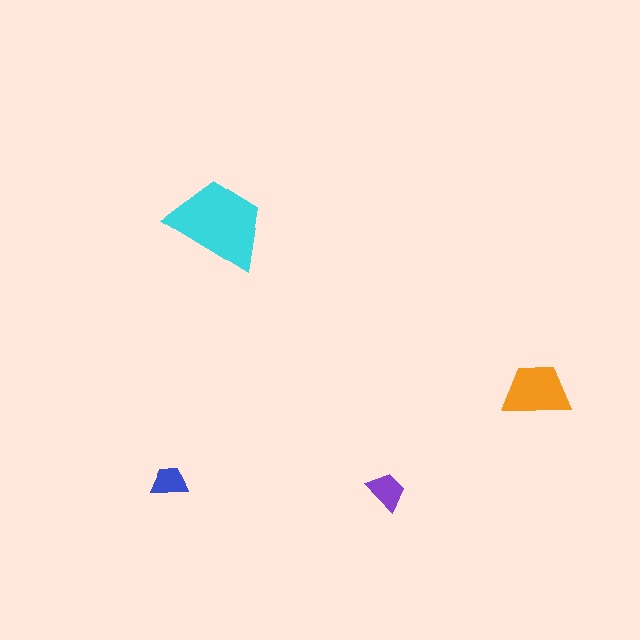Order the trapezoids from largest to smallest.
the cyan one, the orange one, the purple one, the blue one.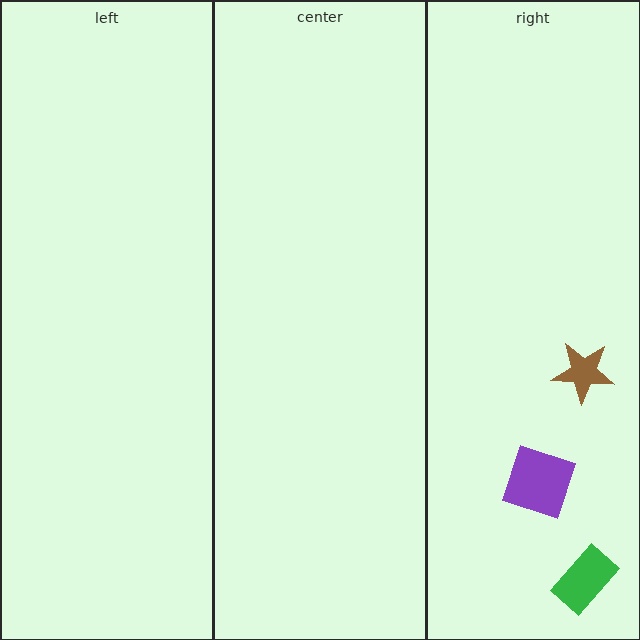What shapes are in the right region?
The green rectangle, the purple square, the brown star.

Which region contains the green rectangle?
The right region.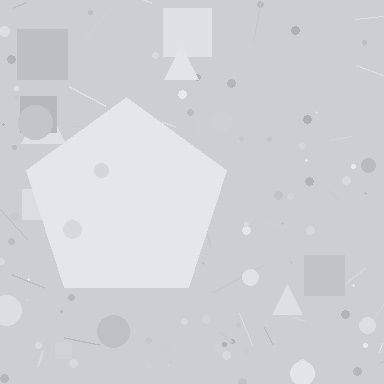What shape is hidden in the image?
A pentagon is hidden in the image.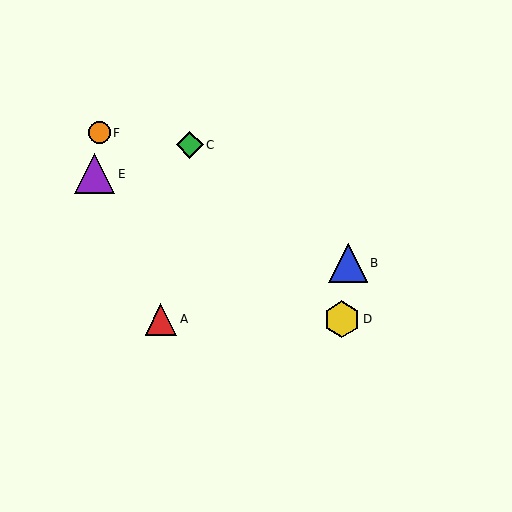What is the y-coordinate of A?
Object A is at y≈319.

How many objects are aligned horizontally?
2 objects (A, D) are aligned horizontally.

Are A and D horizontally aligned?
Yes, both are at y≈319.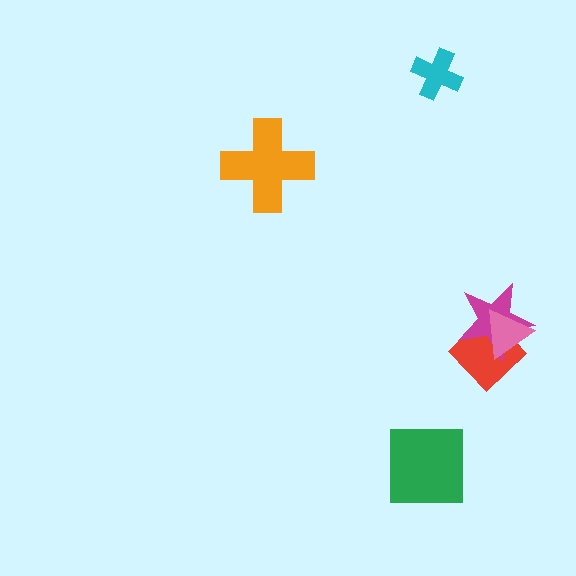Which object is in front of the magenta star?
The pink triangle is in front of the magenta star.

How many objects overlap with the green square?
0 objects overlap with the green square.